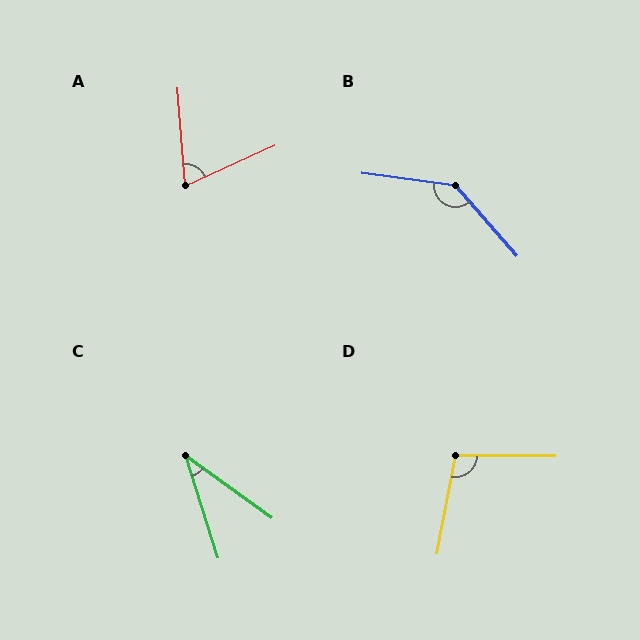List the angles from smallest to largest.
C (37°), A (70°), D (100°), B (139°).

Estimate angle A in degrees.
Approximately 70 degrees.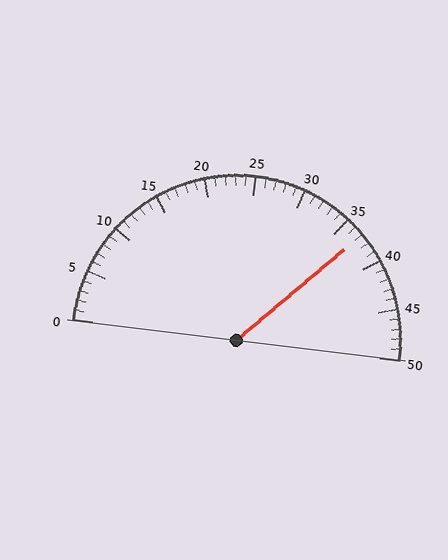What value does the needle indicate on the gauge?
The needle indicates approximately 37.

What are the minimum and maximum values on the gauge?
The gauge ranges from 0 to 50.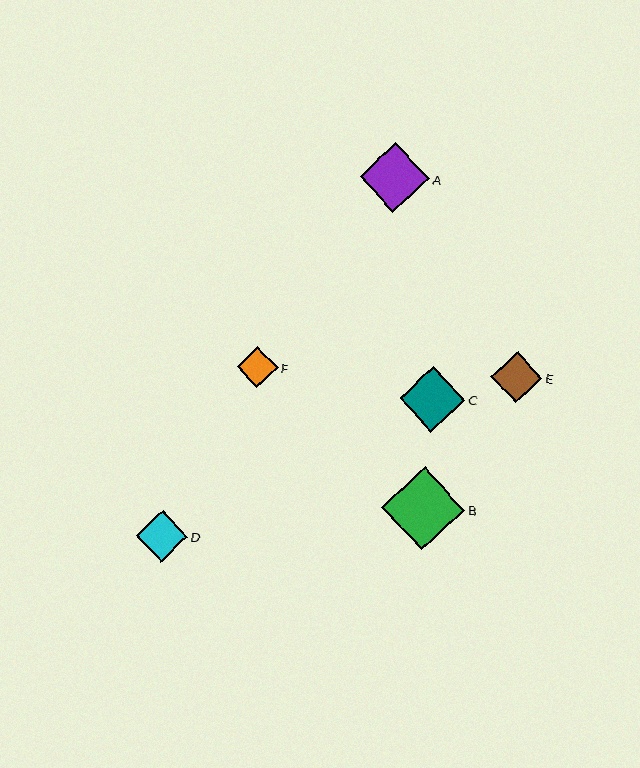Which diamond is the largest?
Diamond B is the largest with a size of approximately 84 pixels.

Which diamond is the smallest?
Diamond F is the smallest with a size of approximately 41 pixels.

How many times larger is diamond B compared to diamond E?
Diamond B is approximately 1.6 times the size of diamond E.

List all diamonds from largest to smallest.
From largest to smallest: B, A, C, D, E, F.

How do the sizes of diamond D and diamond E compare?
Diamond D and diamond E are approximately the same size.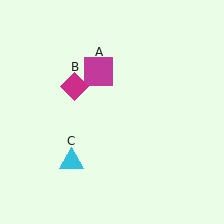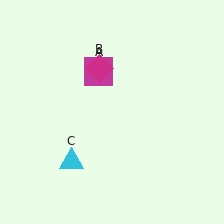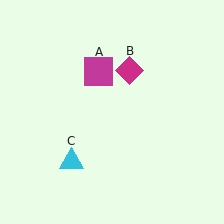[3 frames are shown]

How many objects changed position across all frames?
1 object changed position: magenta diamond (object B).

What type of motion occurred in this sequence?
The magenta diamond (object B) rotated clockwise around the center of the scene.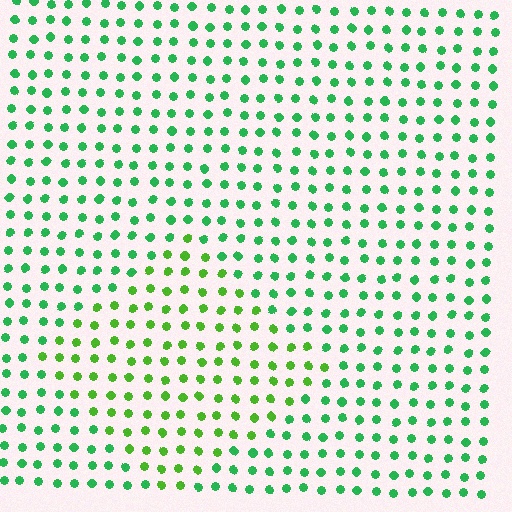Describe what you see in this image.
The image is filled with small green elements in a uniform arrangement. A diamond-shaped region is visible where the elements are tinted to a slightly different hue, forming a subtle color boundary.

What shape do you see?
I see a diamond.